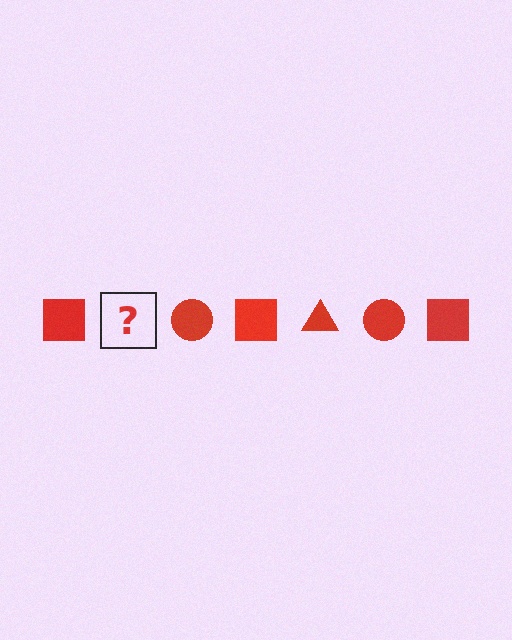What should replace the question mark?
The question mark should be replaced with a red triangle.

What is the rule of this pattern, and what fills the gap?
The rule is that the pattern cycles through square, triangle, circle shapes in red. The gap should be filled with a red triangle.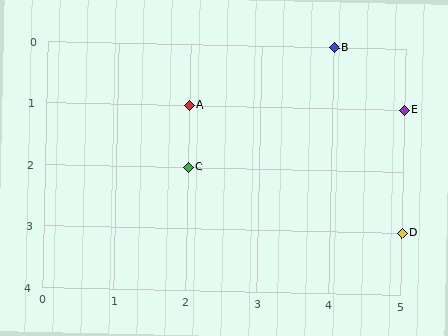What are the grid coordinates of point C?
Point C is at grid coordinates (2, 2).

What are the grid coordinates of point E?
Point E is at grid coordinates (5, 1).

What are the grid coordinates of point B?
Point B is at grid coordinates (4, 0).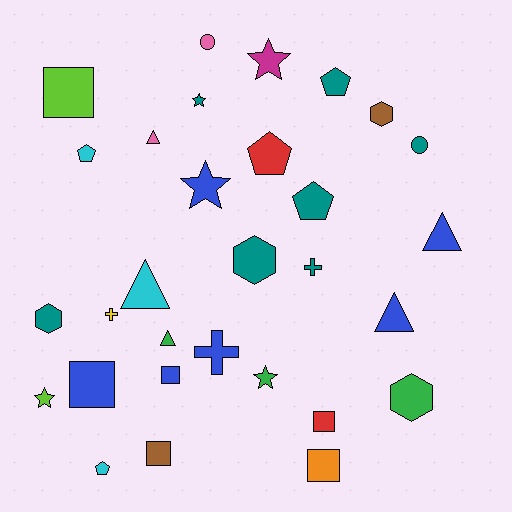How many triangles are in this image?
There are 5 triangles.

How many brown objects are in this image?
There are 2 brown objects.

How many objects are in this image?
There are 30 objects.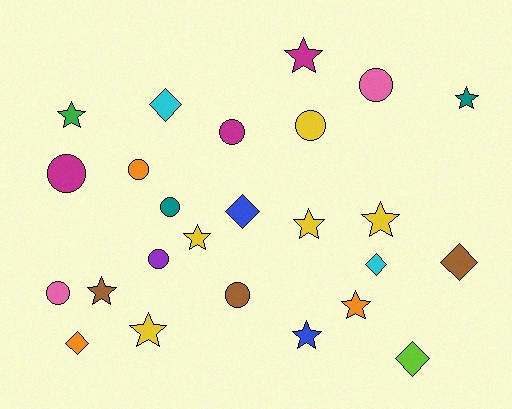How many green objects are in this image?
There is 1 green object.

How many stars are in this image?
There are 10 stars.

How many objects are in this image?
There are 25 objects.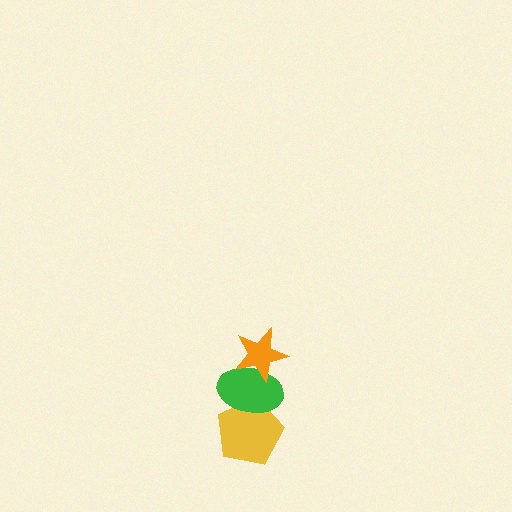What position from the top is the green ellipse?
The green ellipse is 2nd from the top.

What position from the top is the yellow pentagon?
The yellow pentagon is 3rd from the top.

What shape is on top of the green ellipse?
The orange star is on top of the green ellipse.